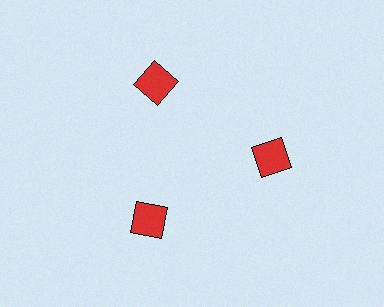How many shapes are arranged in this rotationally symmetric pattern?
There are 3 shapes, arranged in 3 groups of 1.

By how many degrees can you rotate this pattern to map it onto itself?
The pattern maps onto itself every 120 degrees of rotation.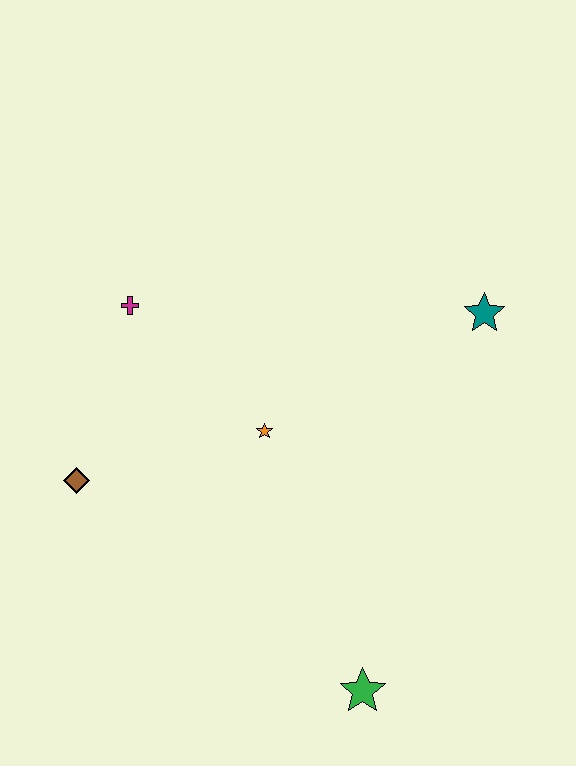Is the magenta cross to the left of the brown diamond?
No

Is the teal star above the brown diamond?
Yes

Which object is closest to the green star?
The orange star is closest to the green star.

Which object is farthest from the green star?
The magenta cross is farthest from the green star.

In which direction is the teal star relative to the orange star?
The teal star is to the right of the orange star.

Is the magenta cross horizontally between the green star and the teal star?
No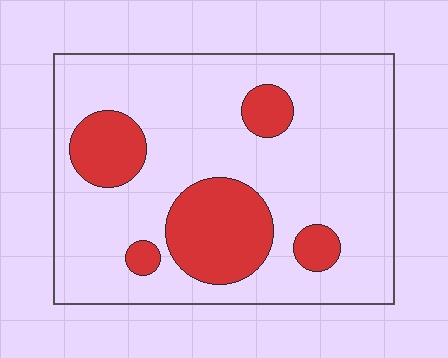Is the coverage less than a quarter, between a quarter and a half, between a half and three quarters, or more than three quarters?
Less than a quarter.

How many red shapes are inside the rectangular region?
5.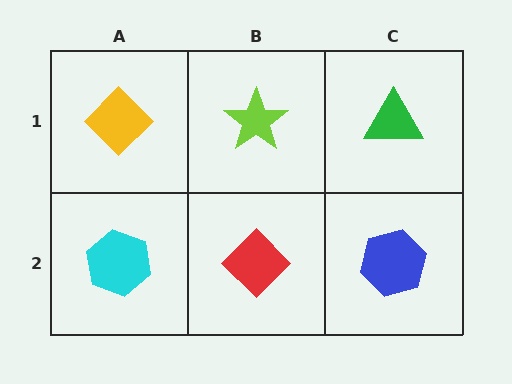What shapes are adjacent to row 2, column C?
A green triangle (row 1, column C), a red diamond (row 2, column B).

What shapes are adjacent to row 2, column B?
A lime star (row 1, column B), a cyan hexagon (row 2, column A), a blue hexagon (row 2, column C).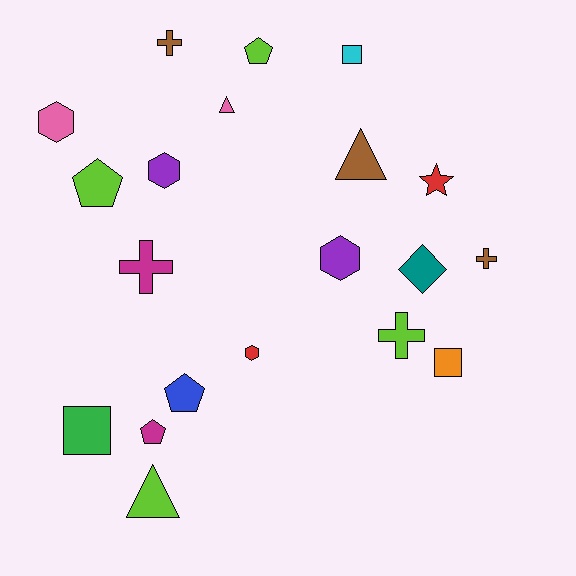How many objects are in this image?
There are 20 objects.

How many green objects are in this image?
There is 1 green object.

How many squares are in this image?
There are 3 squares.